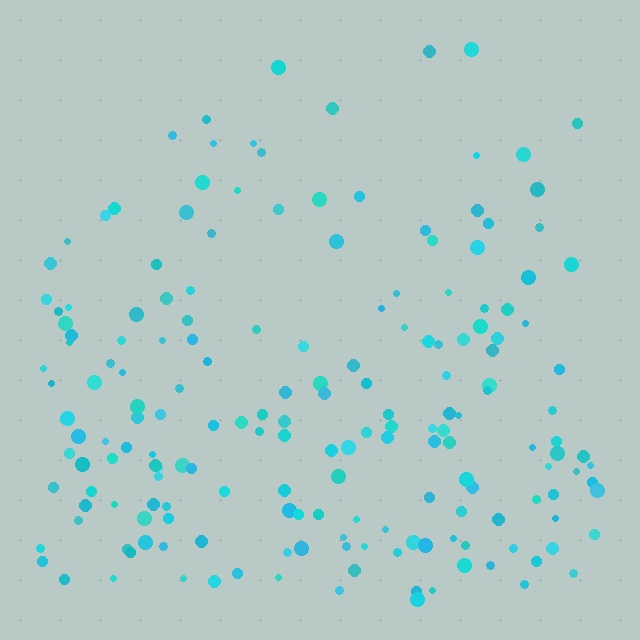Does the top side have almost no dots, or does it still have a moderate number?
Still a moderate number, just noticeably fewer than the bottom.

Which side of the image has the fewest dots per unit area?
The top.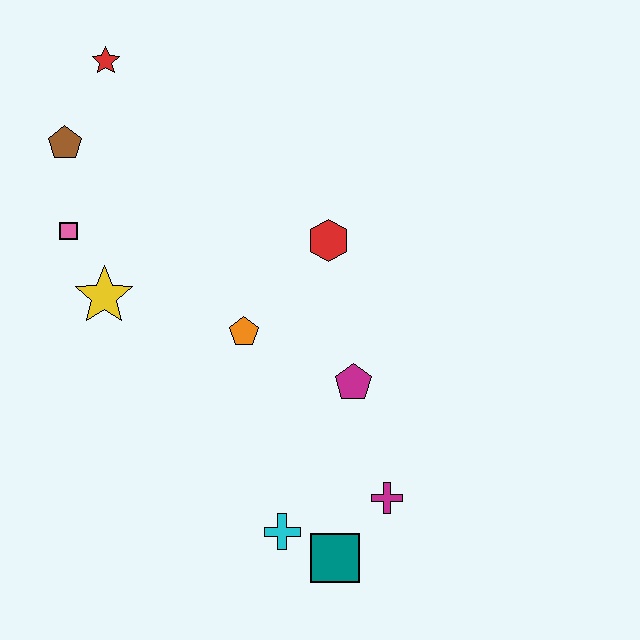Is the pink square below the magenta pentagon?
No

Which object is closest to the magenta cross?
The teal square is closest to the magenta cross.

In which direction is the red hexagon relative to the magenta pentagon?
The red hexagon is above the magenta pentagon.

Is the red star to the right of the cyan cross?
No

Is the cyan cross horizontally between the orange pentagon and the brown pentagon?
No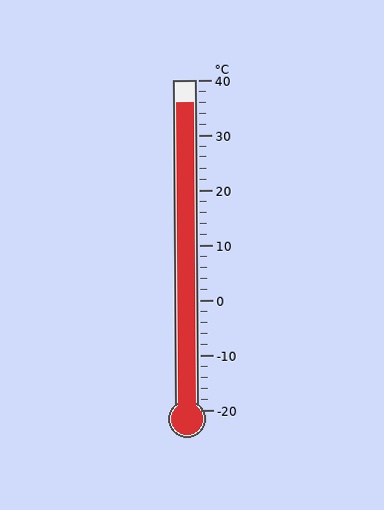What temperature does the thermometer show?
The thermometer shows approximately 36°C.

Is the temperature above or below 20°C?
The temperature is above 20°C.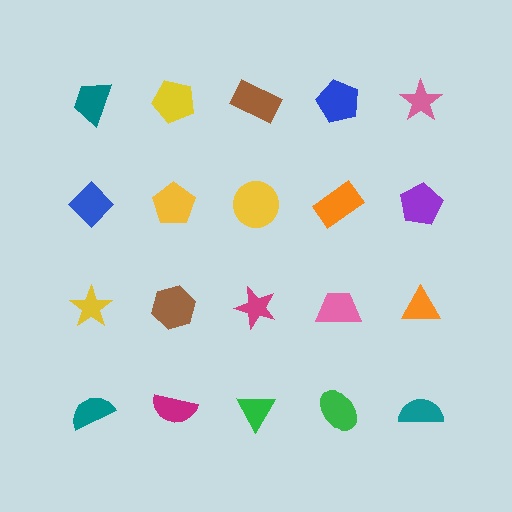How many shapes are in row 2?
5 shapes.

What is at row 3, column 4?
A pink trapezoid.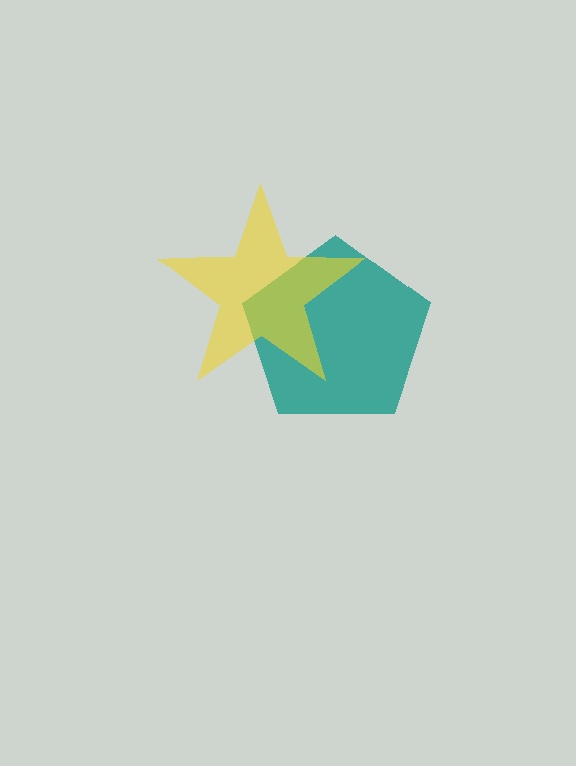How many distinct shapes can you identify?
There are 2 distinct shapes: a teal pentagon, a yellow star.